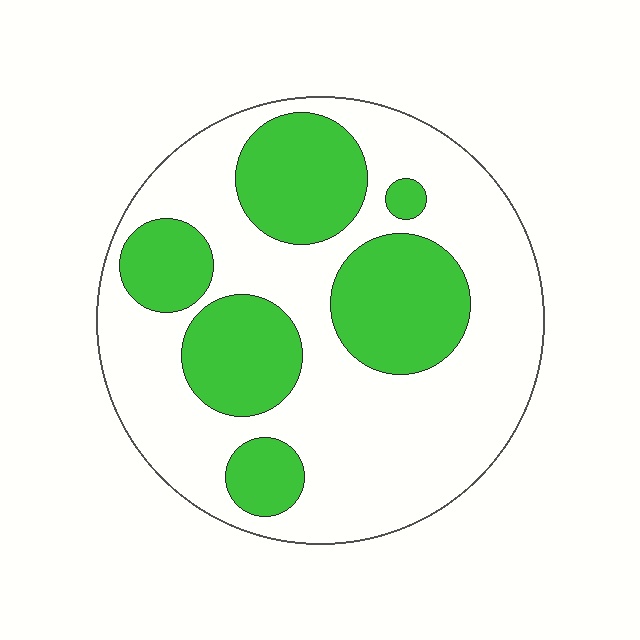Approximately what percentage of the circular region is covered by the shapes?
Approximately 35%.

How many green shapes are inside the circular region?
6.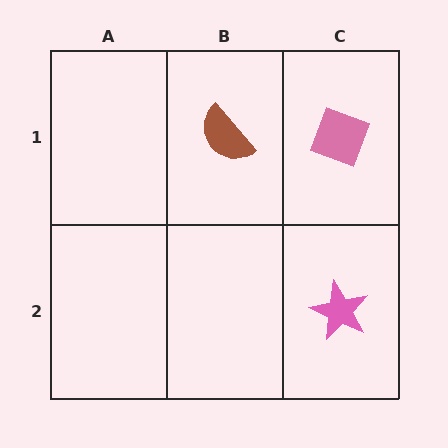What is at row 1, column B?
A brown semicircle.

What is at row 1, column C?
A pink diamond.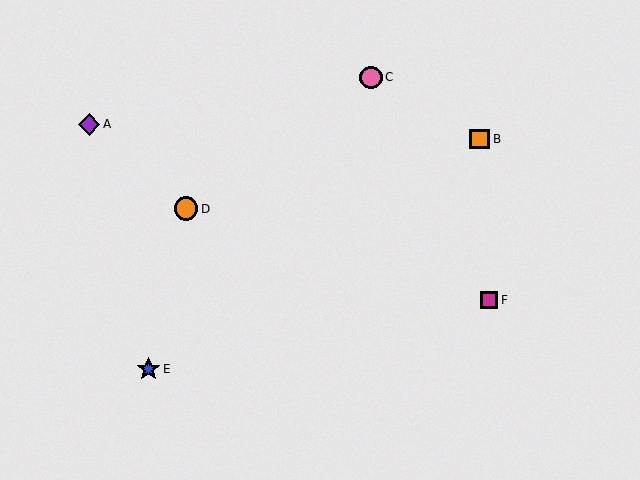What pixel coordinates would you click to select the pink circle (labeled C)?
Click at (371, 77) to select the pink circle C.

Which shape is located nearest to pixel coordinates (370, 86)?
The pink circle (labeled C) at (371, 77) is nearest to that location.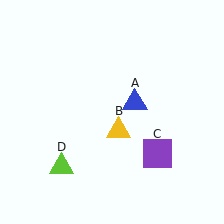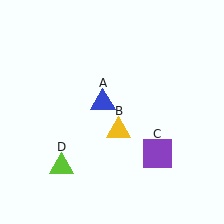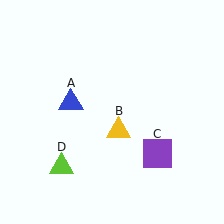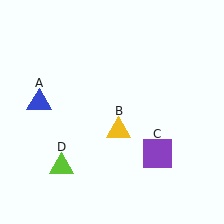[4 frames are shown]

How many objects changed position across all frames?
1 object changed position: blue triangle (object A).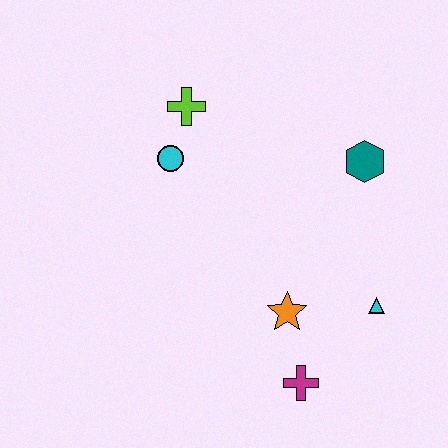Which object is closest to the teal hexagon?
The cyan triangle is closest to the teal hexagon.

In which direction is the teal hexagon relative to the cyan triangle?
The teal hexagon is above the cyan triangle.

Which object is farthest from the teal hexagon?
The magenta cross is farthest from the teal hexagon.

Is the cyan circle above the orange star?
Yes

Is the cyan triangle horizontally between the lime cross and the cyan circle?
No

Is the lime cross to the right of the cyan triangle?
No